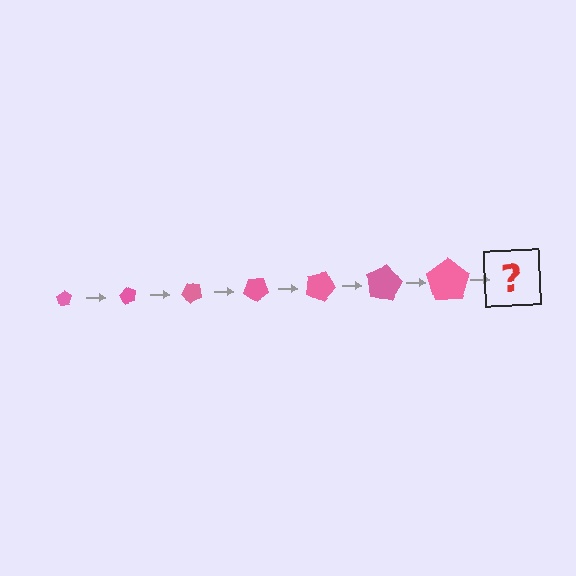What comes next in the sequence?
The next element should be a pentagon, larger than the previous one and rotated 420 degrees from the start.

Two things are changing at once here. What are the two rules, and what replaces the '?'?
The two rules are that the pentagon grows larger each step and it rotates 60 degrees each step. The '?' should be a pentagon, larger than the previous one and rotated 420 degrees from the start.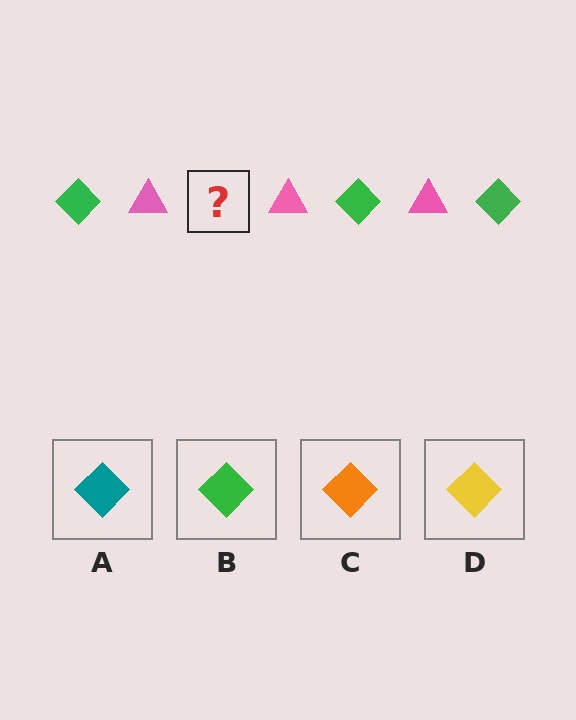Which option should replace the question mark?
Option B.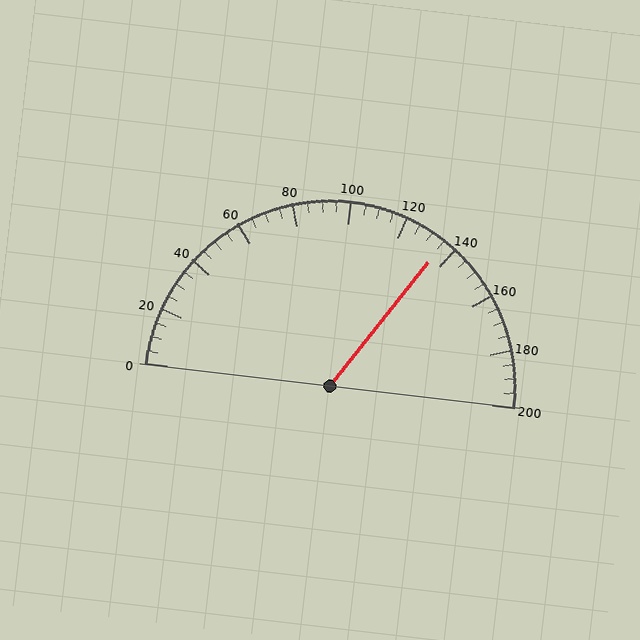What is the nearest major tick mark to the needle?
The nearest major tick mark is 140.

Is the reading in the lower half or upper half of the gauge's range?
The reading is in the upper half of the range (0 to 200).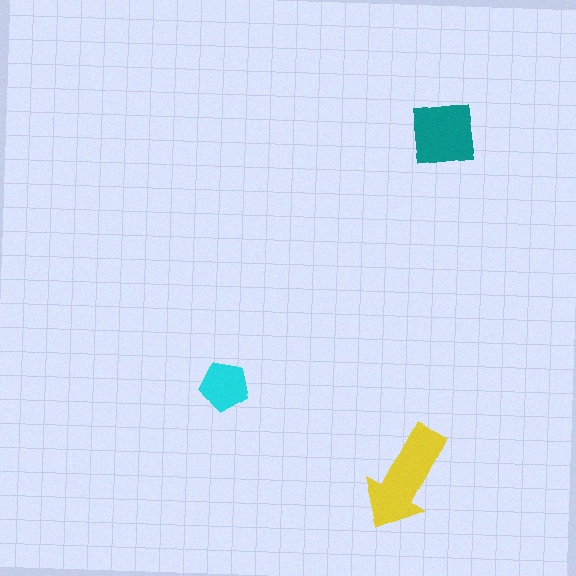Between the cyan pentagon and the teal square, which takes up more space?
The teal square.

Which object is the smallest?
The cyan pentagon.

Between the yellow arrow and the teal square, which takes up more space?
The yellow arrow.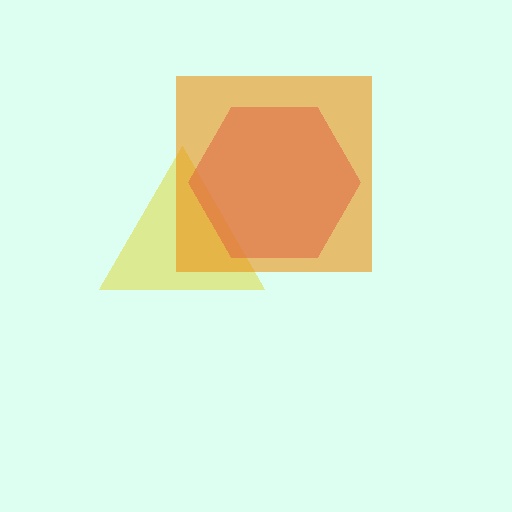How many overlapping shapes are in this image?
There are 3 overlapping shapes in the image.